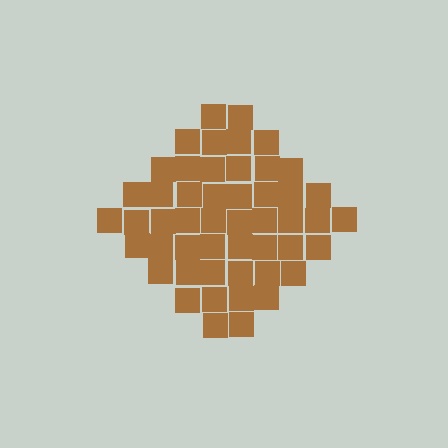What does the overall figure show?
The overall figure shows a diamond.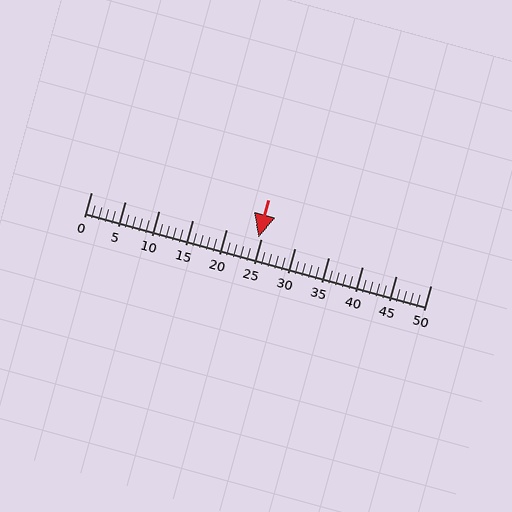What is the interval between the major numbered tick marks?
The major tick marks are spaced 5 units apart.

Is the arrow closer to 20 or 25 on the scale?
The arrow is closer to 25.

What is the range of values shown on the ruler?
The ruler shows values from 0 to 50.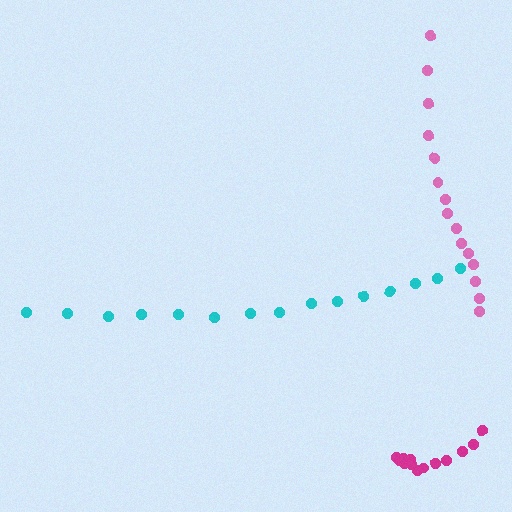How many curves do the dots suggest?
There are 3 distinct paths.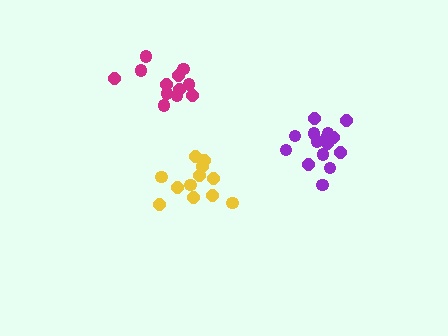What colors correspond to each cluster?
The clusters are colored: yellow, purple, magenta.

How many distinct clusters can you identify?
There are 3 distinct clusters.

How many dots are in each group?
Group 1: 12 dots, Group 2: 16 dots, Group 3: 12 dots (40 total).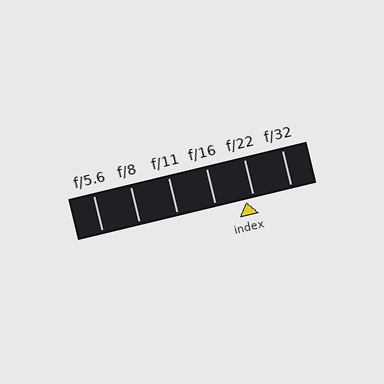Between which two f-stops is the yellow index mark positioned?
The index mark is between f/16 and f/22.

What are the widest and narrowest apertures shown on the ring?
The widest aperture shown is f/5.6 and the narrowest is f/32.